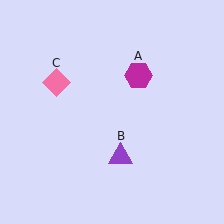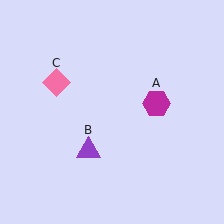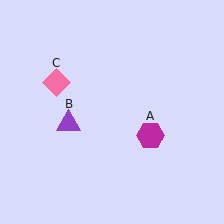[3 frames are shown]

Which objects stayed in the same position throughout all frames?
Pink diamond (object C) remained stationary.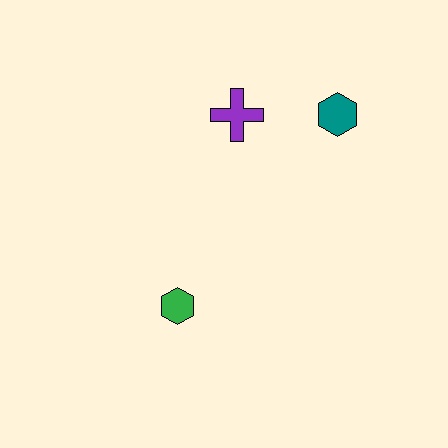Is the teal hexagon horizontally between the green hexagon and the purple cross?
No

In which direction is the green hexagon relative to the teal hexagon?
The green hexagon is below the teal hexagon.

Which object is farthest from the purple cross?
The green hexagon is farthest from the purple cross.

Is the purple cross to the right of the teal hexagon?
No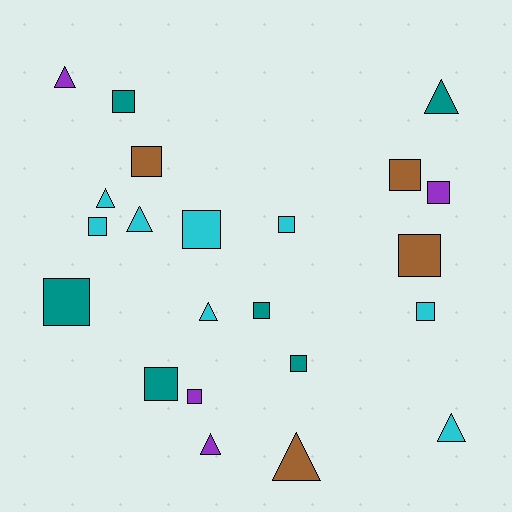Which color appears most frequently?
Cyan, with 8 objects.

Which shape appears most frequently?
Square, with 14 objects.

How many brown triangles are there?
There is 1 brown triangle.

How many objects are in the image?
There are 22 objects.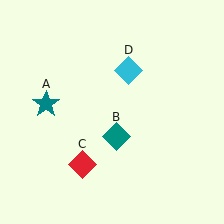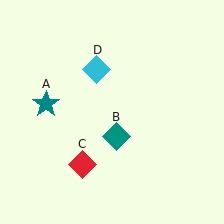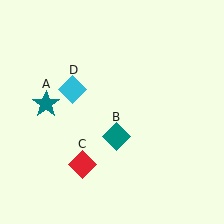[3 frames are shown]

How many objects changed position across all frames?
1 object changed position: cyan diamond (object D).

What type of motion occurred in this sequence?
The cyan diamond (object D) rotated counterclockwise around the center of the scene.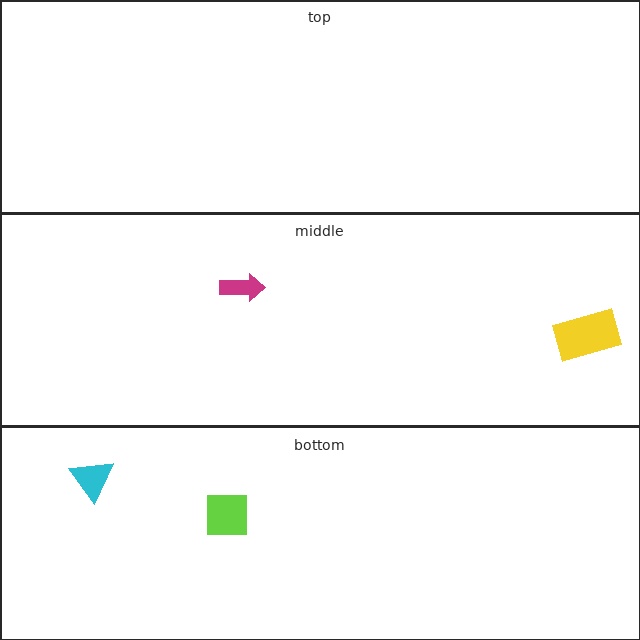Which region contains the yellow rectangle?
The middle region.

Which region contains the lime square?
The bottom region.